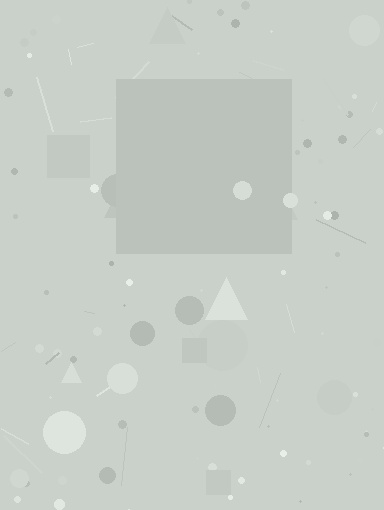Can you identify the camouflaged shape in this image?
The camouflaged shape is a square.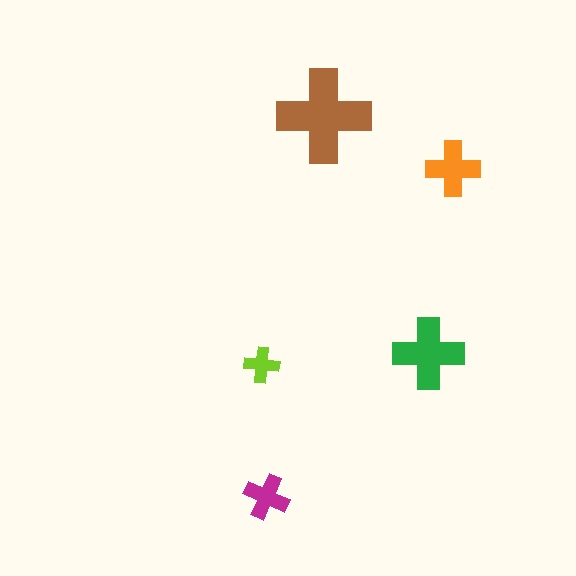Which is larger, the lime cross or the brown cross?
The brown one.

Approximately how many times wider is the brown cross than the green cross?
About 1.5 times wider.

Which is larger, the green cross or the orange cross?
The green one.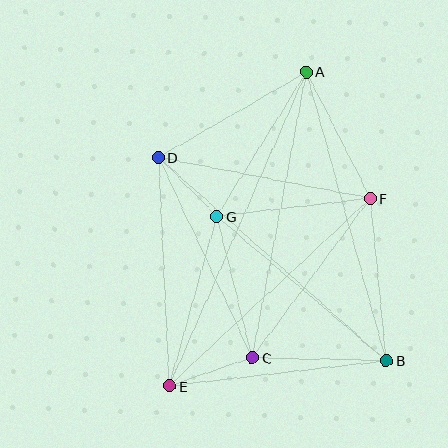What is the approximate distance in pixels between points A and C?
The distance between A and C is approximately 291 pixels.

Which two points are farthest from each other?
Points A and E are farthest from each other.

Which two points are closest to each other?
Points D and G are closest to each other.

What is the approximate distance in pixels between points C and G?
The distance between C and G is approximately 146 pixels.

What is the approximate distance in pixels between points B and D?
The distance between B and D is approximately 305 pixels.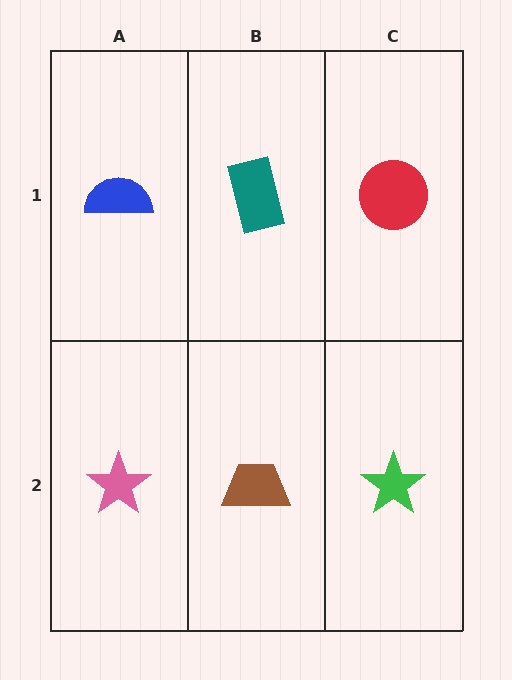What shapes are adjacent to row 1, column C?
A green star (row 2, column C), a teal rectangle (row 1, column B).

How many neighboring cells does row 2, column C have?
2.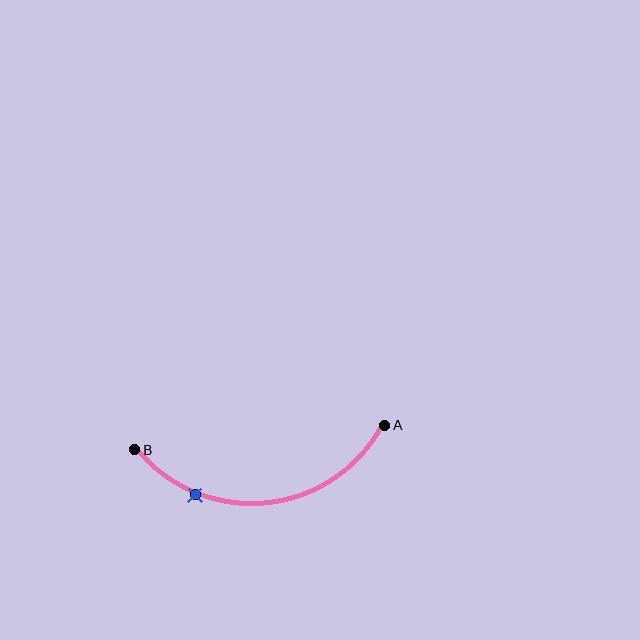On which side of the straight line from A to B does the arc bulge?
The arc bulges below the straight line connecting A and B.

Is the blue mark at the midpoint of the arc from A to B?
No. The blue mark lies on the arc but is closer to endpoint B. The arc midpoint would be at the point on the curve equidistant along the arc from both A and B.